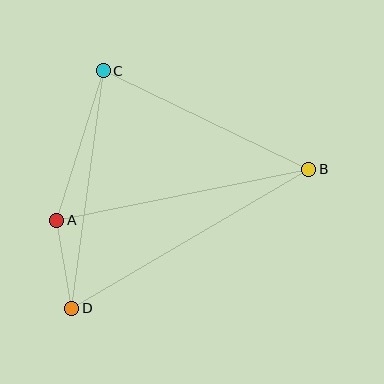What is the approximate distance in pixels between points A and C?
The distance between A and C is approximately 156 pixels.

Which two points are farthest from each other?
Points B and D are farthest from each other.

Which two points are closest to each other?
Points A and D are closest to each other.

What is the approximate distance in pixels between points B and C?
The distance between B and C is approximately 228 pixels.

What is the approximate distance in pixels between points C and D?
The distance between C and D is approximately 239 pixels.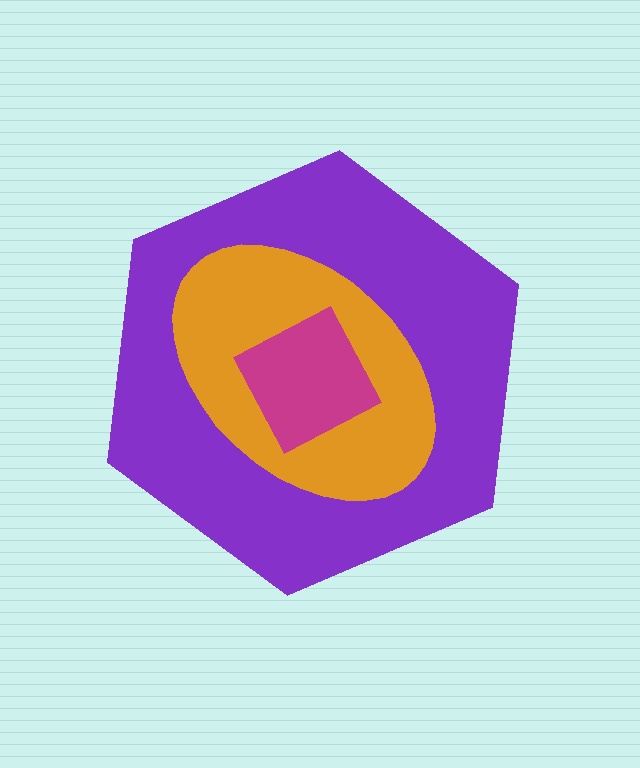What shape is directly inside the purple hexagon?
The orange ellipse.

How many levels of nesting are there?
3.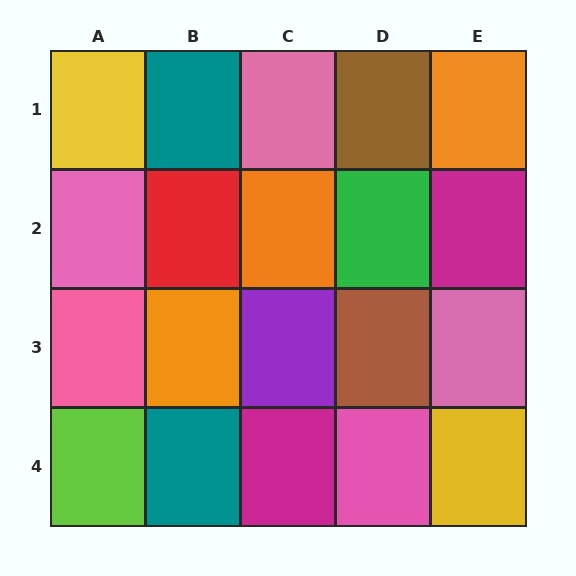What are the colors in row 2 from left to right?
Pink, red, orange, green, magenta.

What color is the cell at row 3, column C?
Purple.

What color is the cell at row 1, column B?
Teal.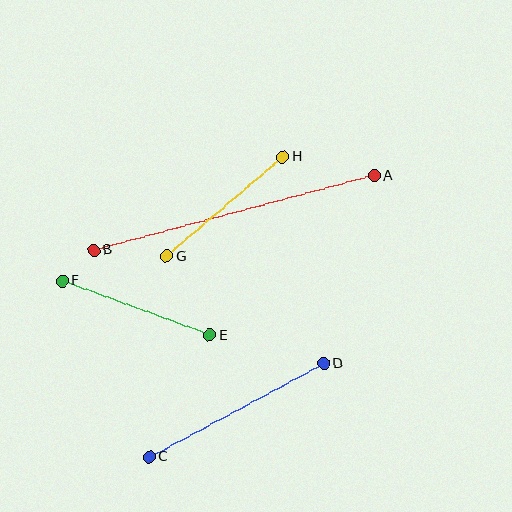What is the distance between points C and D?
The distance is approximately 198 pixels.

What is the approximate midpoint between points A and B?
The midpoint is at approximately (234, 213) pixels.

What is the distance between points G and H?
The distance is approximately 153 pixels.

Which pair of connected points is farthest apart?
Points A and B are farthest apart.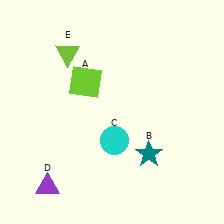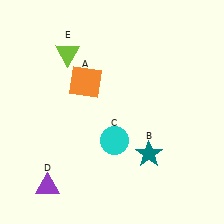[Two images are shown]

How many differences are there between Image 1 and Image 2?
There is 1 difference between the two images.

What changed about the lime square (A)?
In Image 1, A is lime. In Image 2, it changed to orange.